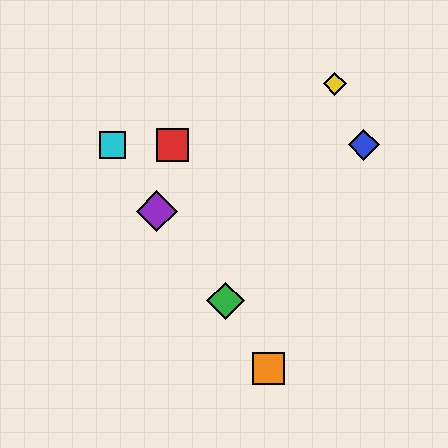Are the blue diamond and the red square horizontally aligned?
Yes, both are at y≈145.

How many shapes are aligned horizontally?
3 shapes (the red square, the blue diamond, the cyan square) are aligned horizontally.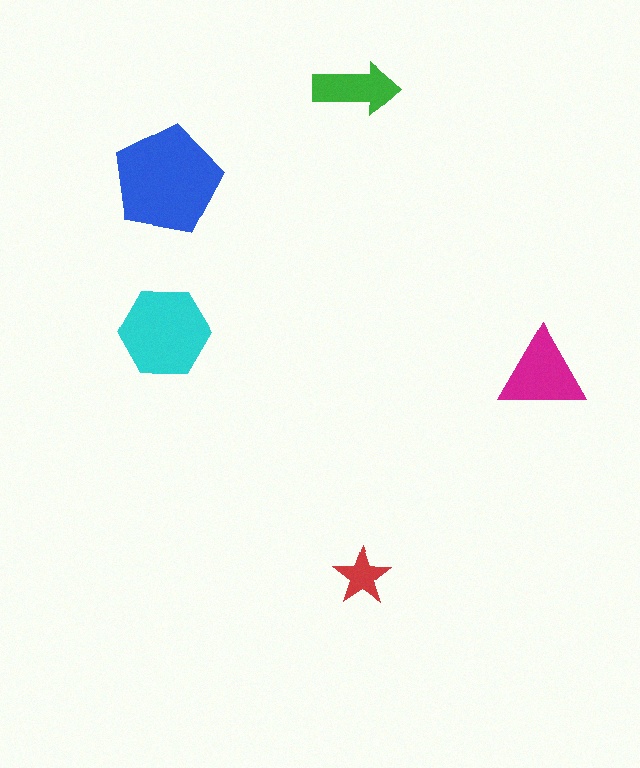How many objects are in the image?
There are 5 objects in the image.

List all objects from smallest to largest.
The red star, the green arrow, the magenta triangle, the cyan hexagon, the blue pentagon.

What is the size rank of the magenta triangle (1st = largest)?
3rd.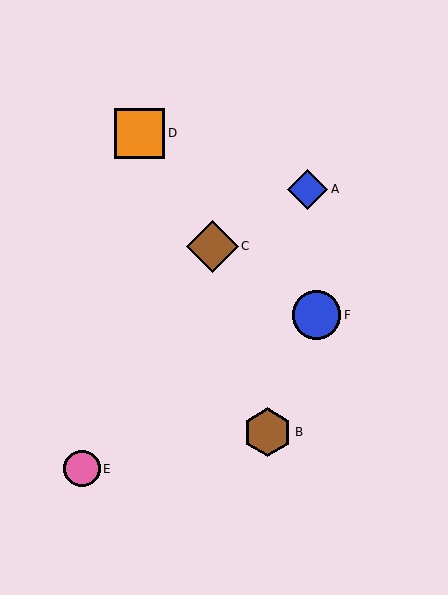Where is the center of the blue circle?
The center of the blue circle is at (317, 315).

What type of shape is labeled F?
Shape F is a blue circle.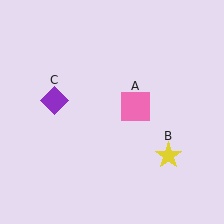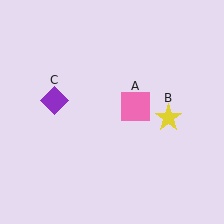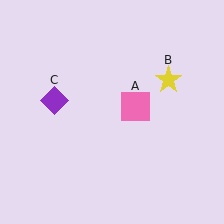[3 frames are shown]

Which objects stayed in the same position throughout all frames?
Pink square (object A) and purple diamond (object C) remained stationary.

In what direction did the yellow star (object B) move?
The yellow star (object B) moved up.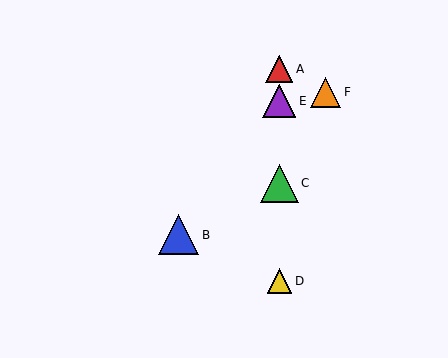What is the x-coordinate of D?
Object D is at x≈279.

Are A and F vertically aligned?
No, A is at x≈279 and F is at x≈326.